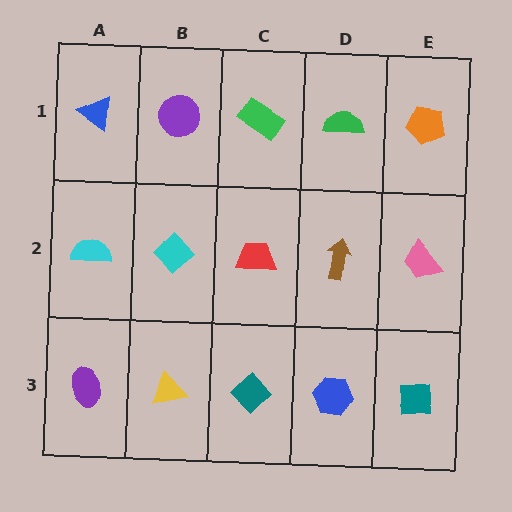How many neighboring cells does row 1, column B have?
3.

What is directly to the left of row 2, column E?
A brown arrow.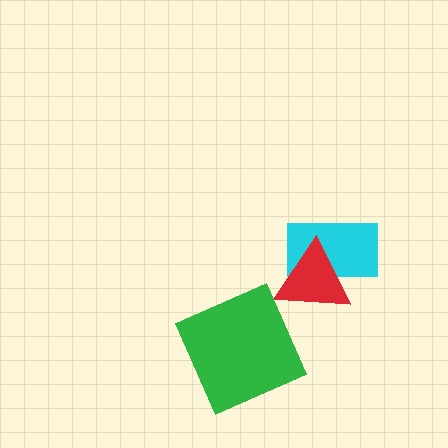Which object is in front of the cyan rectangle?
The red triangle is in front of the cyan rectangle.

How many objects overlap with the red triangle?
1 object overlaps with the red triangle.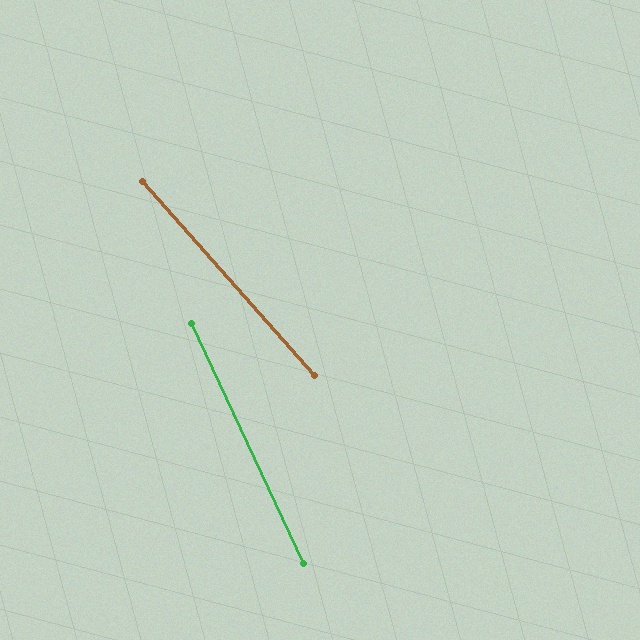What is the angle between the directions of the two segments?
Approximately 17 degrees.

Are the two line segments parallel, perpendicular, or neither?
Neither parallel nor perpendicular — they differ by about 17°.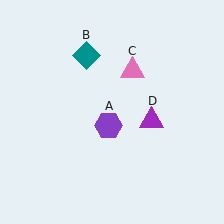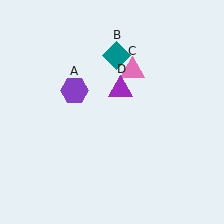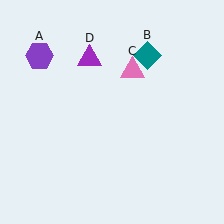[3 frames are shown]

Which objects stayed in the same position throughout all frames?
Pink triangle (object C) remained stationary.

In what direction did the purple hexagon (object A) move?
The purple hexagon (object A) moved up and to the left.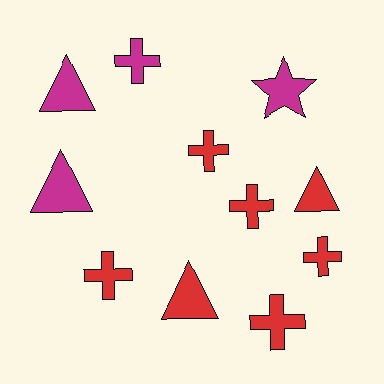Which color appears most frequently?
Red, with 7 objects.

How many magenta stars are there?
There is 1 magenta star.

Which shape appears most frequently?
Cross, with 6 objects.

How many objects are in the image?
There are 11 objects.